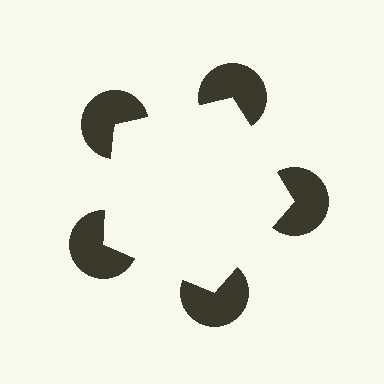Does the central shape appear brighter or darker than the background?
It typically appears slightly brighter than the background, even though no actual brightness change is drawn.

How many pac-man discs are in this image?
There are 5 — one at each vertex of the illusory pentagon.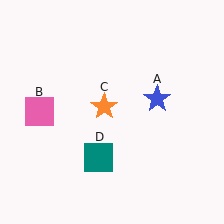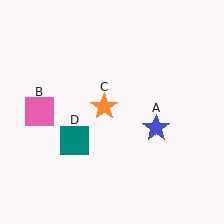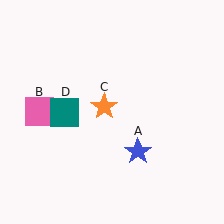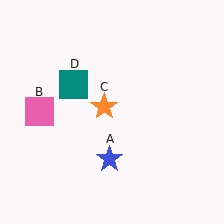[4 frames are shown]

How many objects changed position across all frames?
2 objects changed position: blue star (object A), teal square (object D).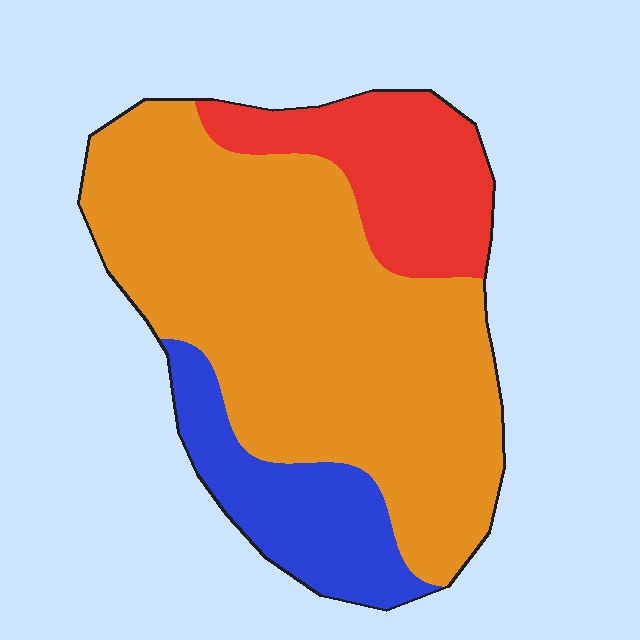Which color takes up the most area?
Orange, at roughly 65%.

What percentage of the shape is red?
Red takes up about one fifth (1/5) of the shape.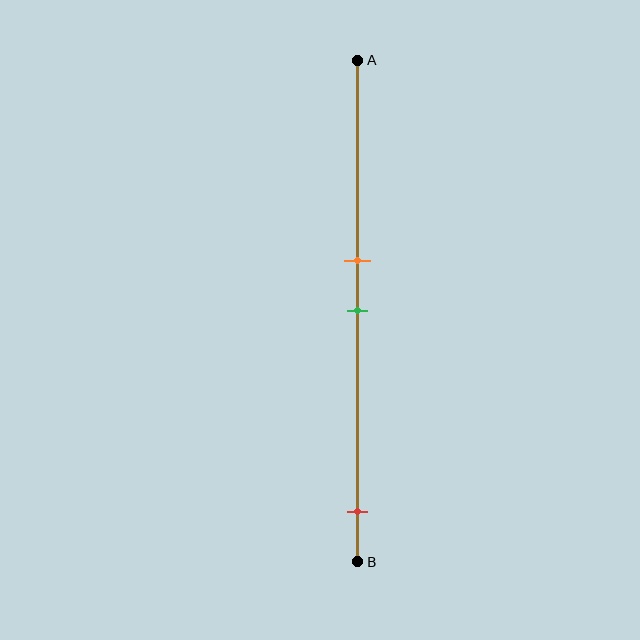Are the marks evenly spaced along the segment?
No, the marks are not evenly spaced.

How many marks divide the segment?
There are 3 marks dividing the segment.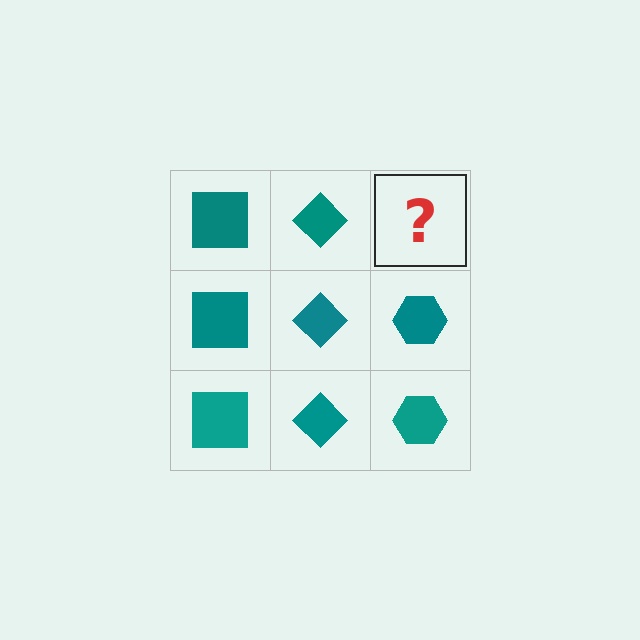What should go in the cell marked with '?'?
The missing cell should contain a teal hexagon.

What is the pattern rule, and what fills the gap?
The rule is that each column has a consistent shape. The gap should be filled with a teal hexagon.